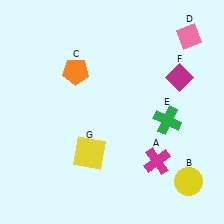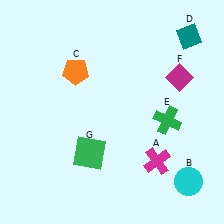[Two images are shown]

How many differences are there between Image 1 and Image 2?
There are 3 differences between the two images.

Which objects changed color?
B changed from yellow to cyan. D changed from pink to teal. G changed from yellow to green.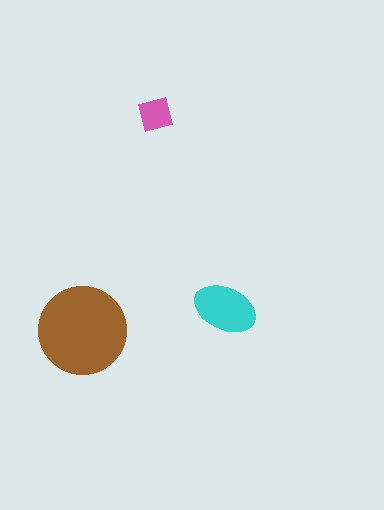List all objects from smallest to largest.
The pink square, the cyan ellipse, the brown circle.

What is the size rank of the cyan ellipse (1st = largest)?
2nd.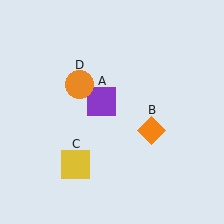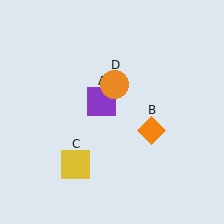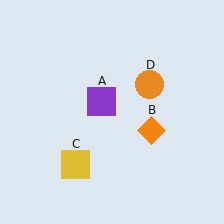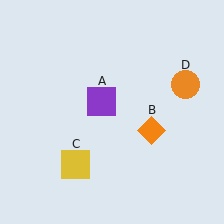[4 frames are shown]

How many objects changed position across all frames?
1 object changed position: orange circle (object D).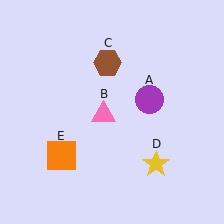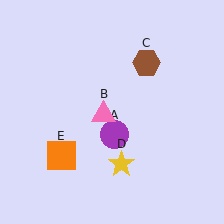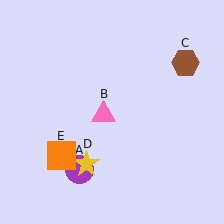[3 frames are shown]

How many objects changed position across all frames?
3 objects changed position: purple circle (object A), brown hexagon (object C), yellow star (object D).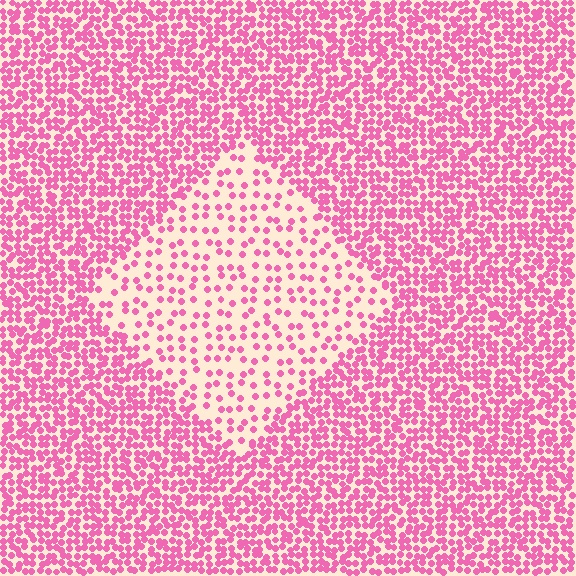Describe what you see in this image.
The image contains small pink elements arranged at two different densities. A diamond-shaped region is visible where the elements are less densely packed than the surrounding area.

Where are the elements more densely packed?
The elements are more densely packed outside the diamond boundary.